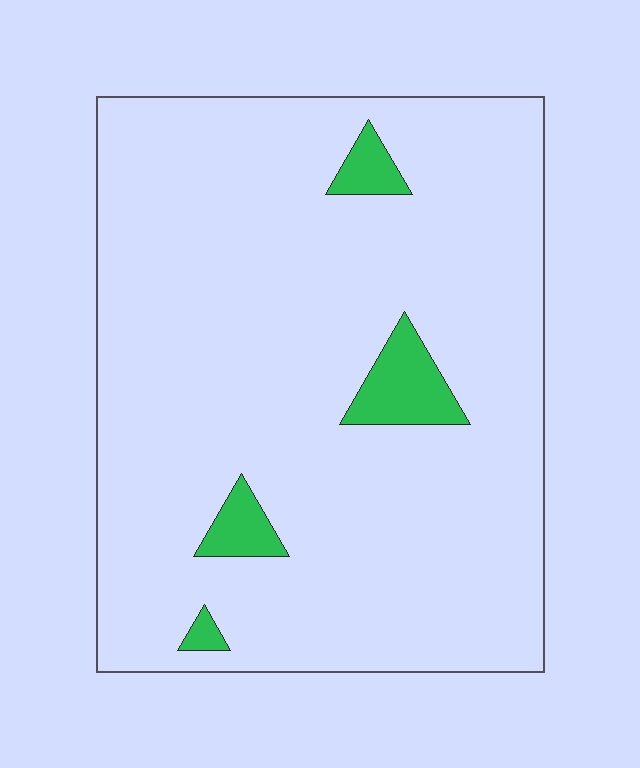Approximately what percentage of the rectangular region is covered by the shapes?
Approximately 5%.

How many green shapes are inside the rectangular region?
4.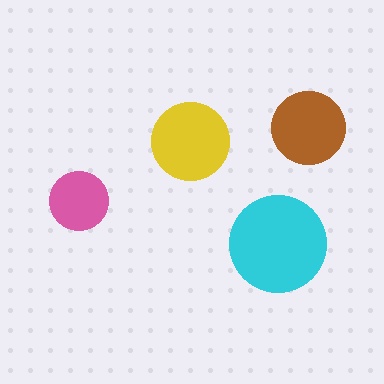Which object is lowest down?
The cyan circle is bottommost.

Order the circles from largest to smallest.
the cyan one, the yellow one, the brown one, the pink one.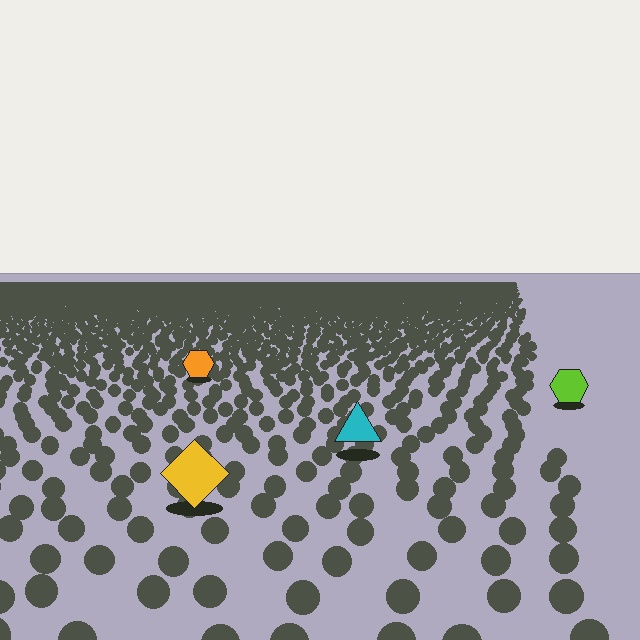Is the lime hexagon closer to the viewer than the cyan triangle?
No. The cyan triangle is closer — you can tell from the texture gradient: the ground texture is coarser near it.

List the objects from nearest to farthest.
From nearest to farthest: the yellow diamond, the cyan triangle, the lime hexagon, the orange hexagon.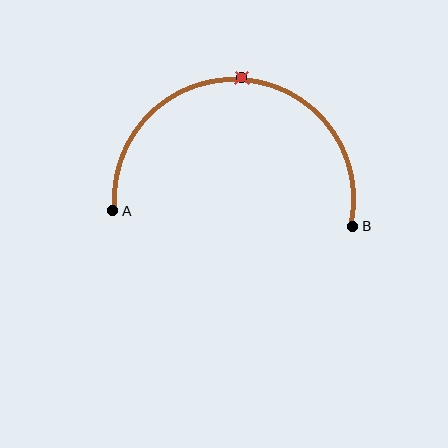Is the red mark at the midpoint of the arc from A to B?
Yes. The red mark lies on the arc at equal arc-length from both A and B — it is the arc midpoint.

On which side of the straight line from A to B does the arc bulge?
The arc bulges above the straight line connecting A and B.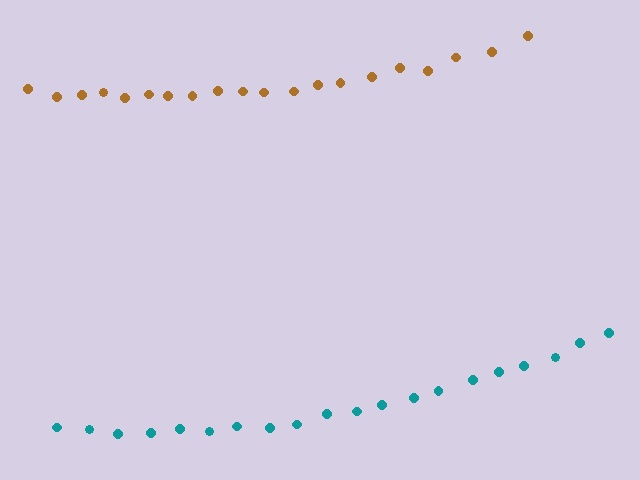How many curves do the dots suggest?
There are 2 distinct paths.